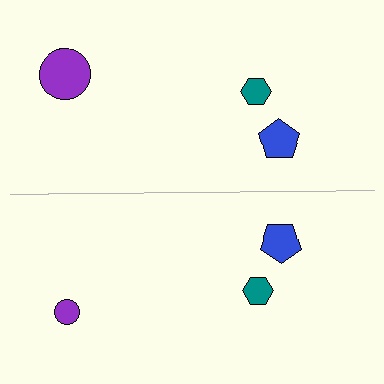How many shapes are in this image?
There are 6 shapes in this image.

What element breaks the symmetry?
The purple circle on the bottom side has a different size than its mirror counterpart.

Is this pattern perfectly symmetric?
No, the pattern is not perfectly symmetric. The purple circle on the bottom side has a different size than its mirror counterpart.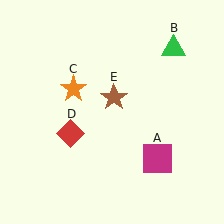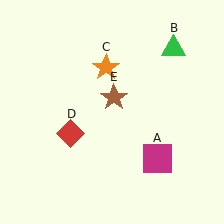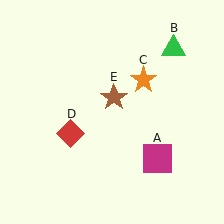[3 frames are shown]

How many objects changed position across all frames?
1 object changed position: orange star (object C).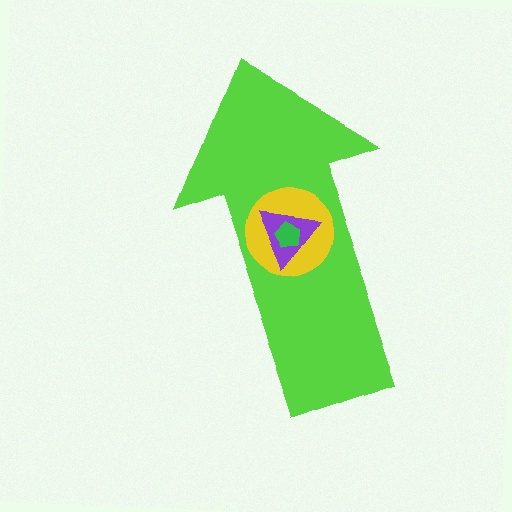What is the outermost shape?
The lime arrow.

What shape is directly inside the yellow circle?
The purple triangle.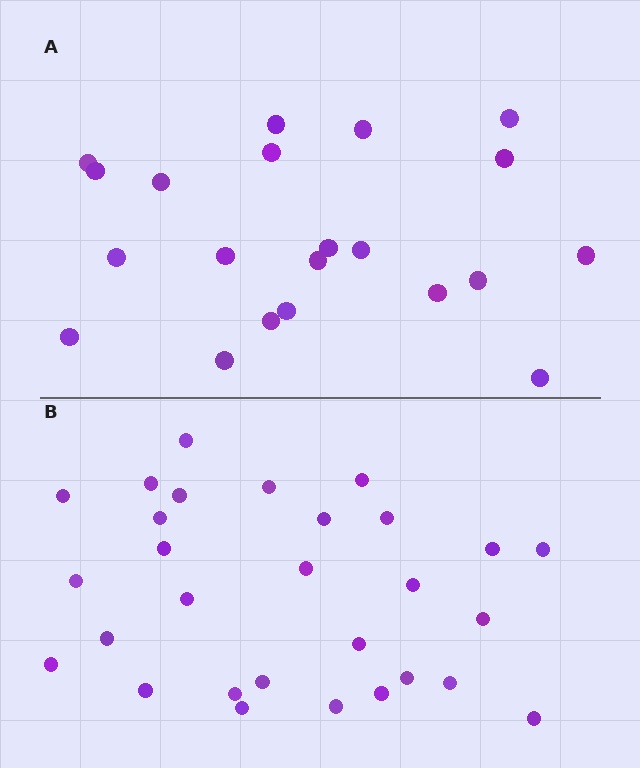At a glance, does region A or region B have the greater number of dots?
Region B (the bottom region) has more dots.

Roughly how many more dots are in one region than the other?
Region B has roughly 8 or so more dots than region A.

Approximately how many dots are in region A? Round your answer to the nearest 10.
About 20 dots. (The exact count is 21, which rounds to 20.)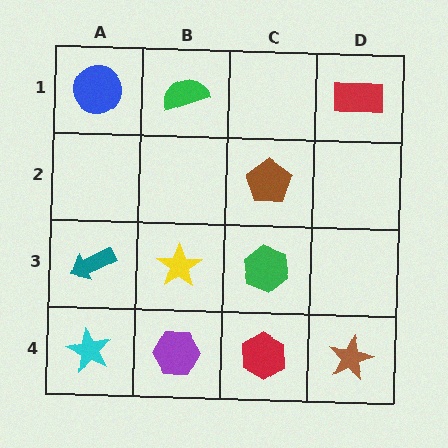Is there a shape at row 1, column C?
No, that cell is empty.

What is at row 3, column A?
A teal arrow.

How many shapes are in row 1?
3 shapes.